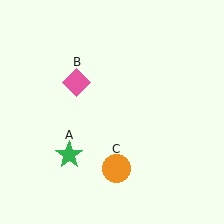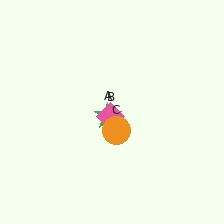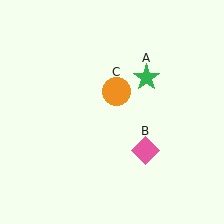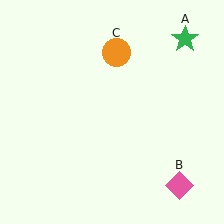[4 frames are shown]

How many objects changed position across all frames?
3 objects changed position: green star (object A), pink diamond (object B), orange circle (object C).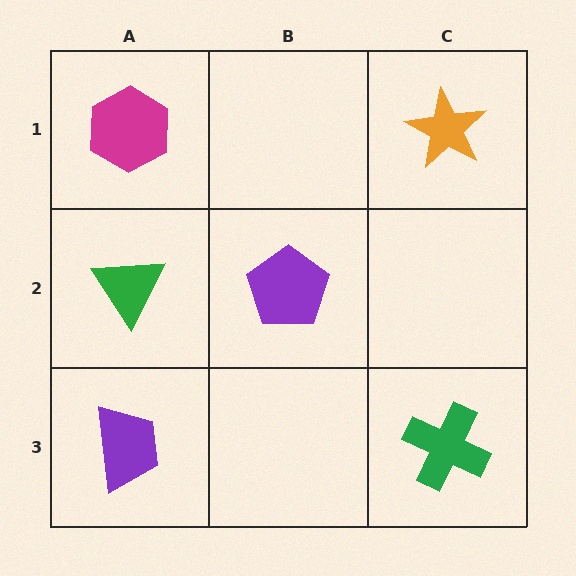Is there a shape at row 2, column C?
No, that cell is empty.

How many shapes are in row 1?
2 shapes.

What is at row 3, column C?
A green cross.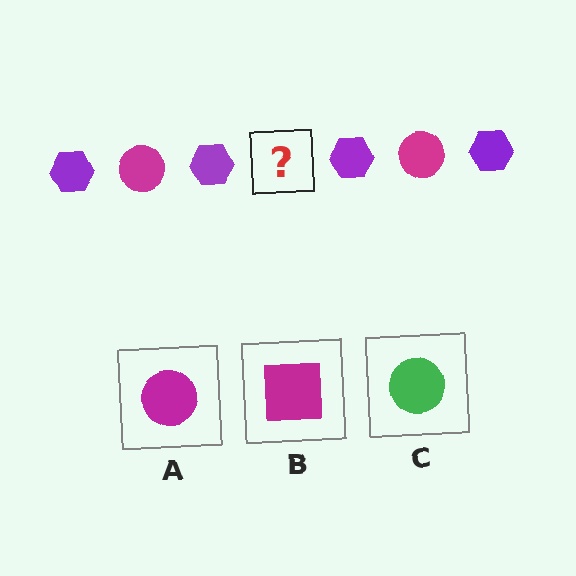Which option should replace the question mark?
Option A.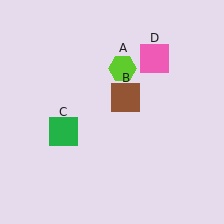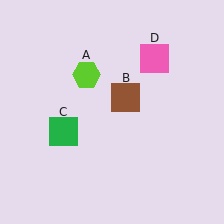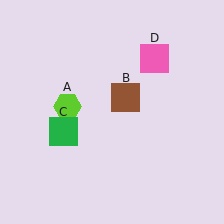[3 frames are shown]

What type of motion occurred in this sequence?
The lime hexagon (object A) rotated counterclockwise around the center of the scene.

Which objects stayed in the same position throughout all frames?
Brown square (object B) and green square (object C) and pink square (object D) remained stationary.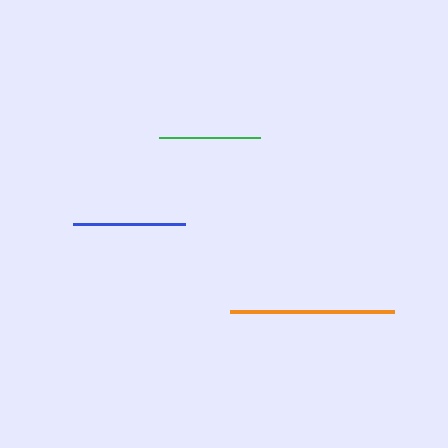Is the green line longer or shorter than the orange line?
The orange line is longer than the green line.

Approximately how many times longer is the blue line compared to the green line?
The blue line is approximately 1.1 times the length of the green line.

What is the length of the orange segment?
The orange segment is approximately 164 pixels long.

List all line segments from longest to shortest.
From longest to shortest: orange, blue, green.